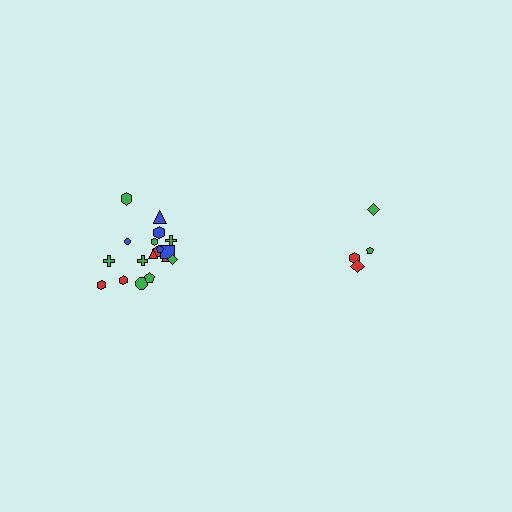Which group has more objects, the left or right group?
The left group.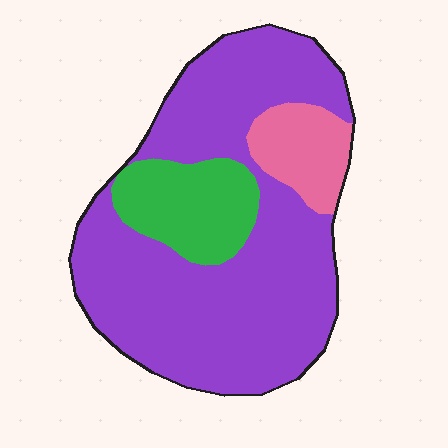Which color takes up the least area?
Pink, at roughly 10%.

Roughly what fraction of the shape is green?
Green covers around 15% of the shape.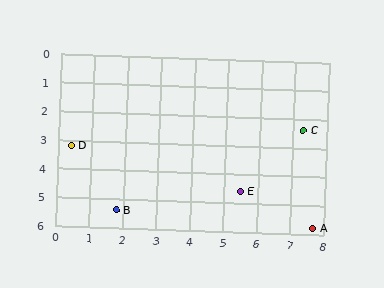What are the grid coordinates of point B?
Point B is at approximately (1.8, 5.4).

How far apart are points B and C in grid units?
Points B and C are about 6.3 grid units apart.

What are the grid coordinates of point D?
Point D is at approximately (0.4, 3.2).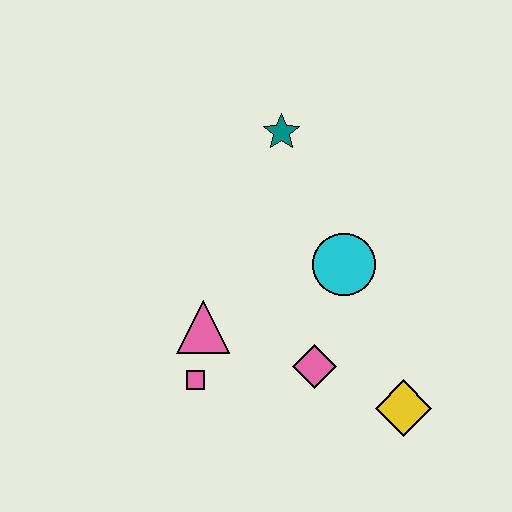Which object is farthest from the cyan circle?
The pink square is farthest from the cyan circle.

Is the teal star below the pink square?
No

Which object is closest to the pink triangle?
The pink square is closest to the pink triangle.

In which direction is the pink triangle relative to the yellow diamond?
The pink triangle is to the left of the yellow diamond.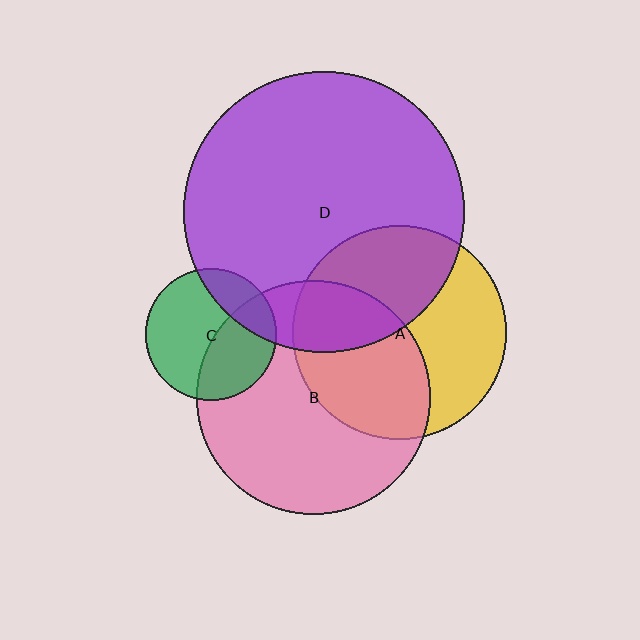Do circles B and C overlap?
Yes.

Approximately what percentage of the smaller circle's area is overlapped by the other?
Approximately 40%.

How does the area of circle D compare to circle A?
Approximately 1.7 times.